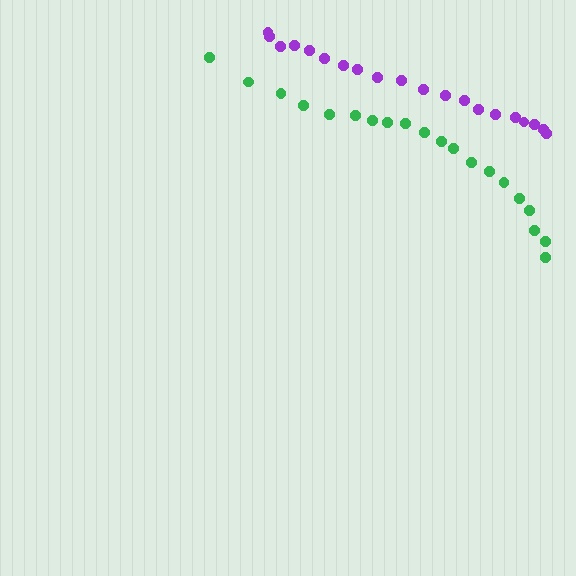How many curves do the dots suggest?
There are 2 distinct paths.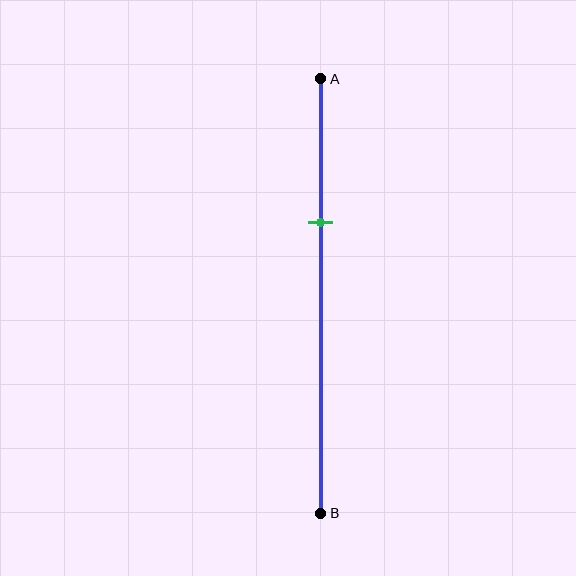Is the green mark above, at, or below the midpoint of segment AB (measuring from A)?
The green mark is above the midpoint of segment AB.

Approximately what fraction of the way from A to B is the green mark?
The green mark is approximately 35% of the way from A to B.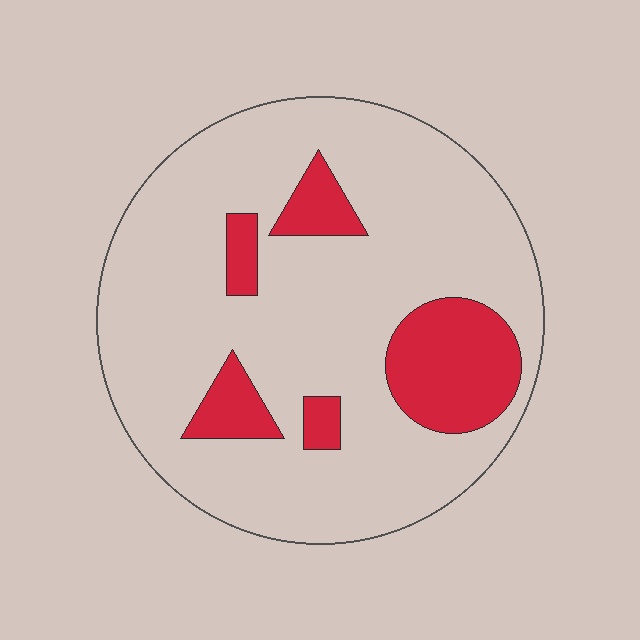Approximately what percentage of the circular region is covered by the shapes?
Approximately 20%.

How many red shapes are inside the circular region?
5.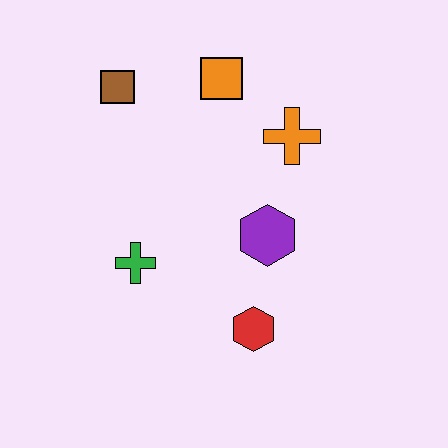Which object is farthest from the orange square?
The red hexagon is farthest from the orange square.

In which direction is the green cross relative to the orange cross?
The green cross is to the left of the orange cross.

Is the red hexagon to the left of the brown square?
No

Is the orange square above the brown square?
Yes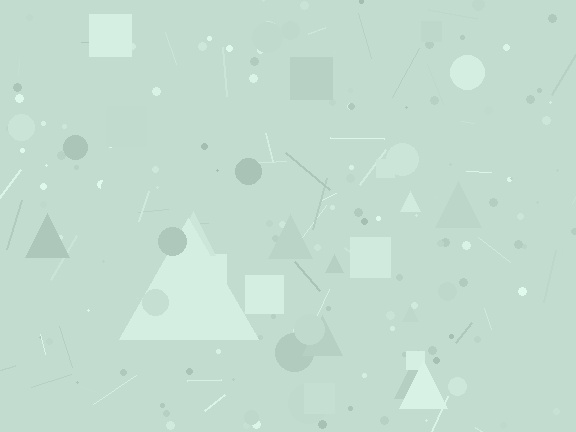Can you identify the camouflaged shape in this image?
The camouflaged shape is a triangle.